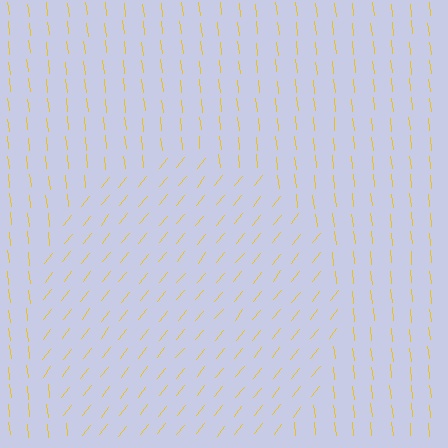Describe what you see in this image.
The image is filled with small yellow line segments. A circle region in the image has lines oriented differently from the surrounding lines, creating a visible texture boundary.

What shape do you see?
I see a circle.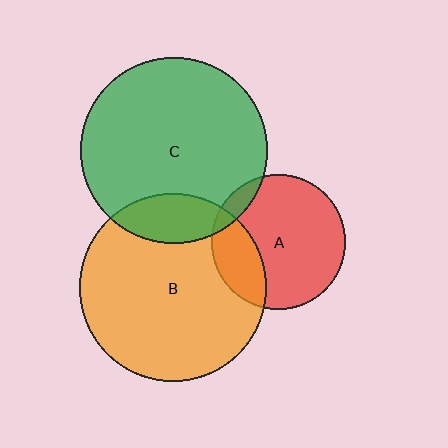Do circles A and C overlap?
Yes.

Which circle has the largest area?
Circle B (orange).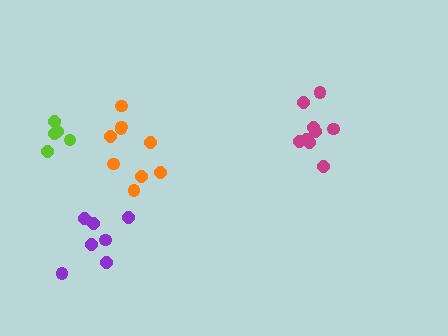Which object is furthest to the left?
The lime cluster is leftmost.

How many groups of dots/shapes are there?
There are 4 groups.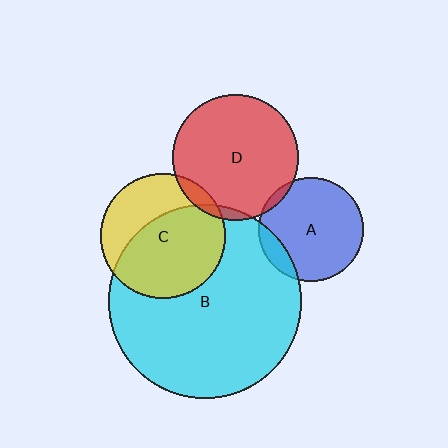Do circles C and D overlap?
Yes.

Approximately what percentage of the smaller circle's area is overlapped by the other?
Approximately 5%.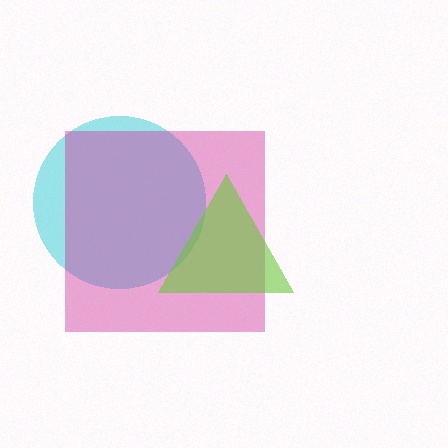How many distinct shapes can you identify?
There are 3 distinct shapes: a cyan circle, a magenta square, a lime triangle.